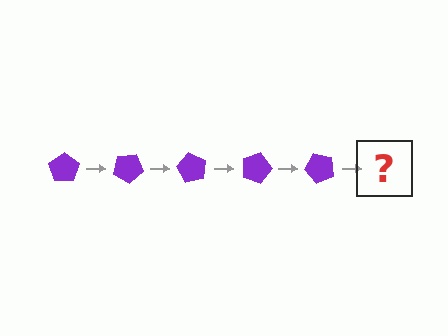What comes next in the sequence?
The next element should be a purple pentagon rotated 150 degrees.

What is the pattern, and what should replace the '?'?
The pattern is that the pentagon rotates 30 degrees each step. The '?' should be a purple pentagon rotated 150 degrees.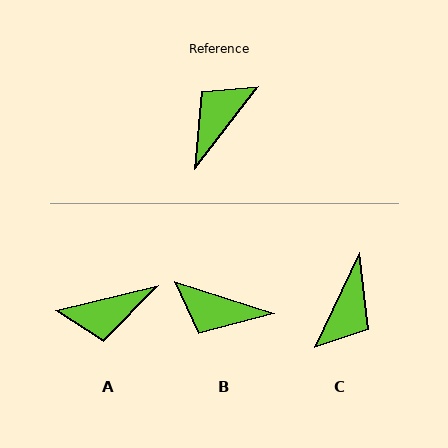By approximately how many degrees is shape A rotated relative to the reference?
Approximately 141 degrees counter-clockwise.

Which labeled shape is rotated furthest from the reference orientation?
C, about 168 degrees away.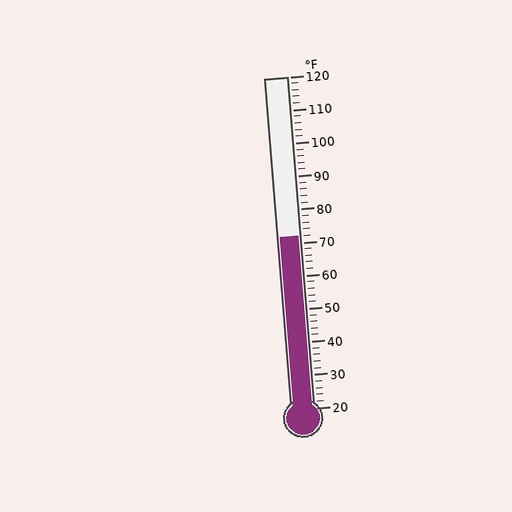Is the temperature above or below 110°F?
The temperature is below 110°F.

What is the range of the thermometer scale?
The thermometer scale ranges from 20°F to 120°F.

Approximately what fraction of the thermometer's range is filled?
The thermometer is filled to approximately 50% of its range.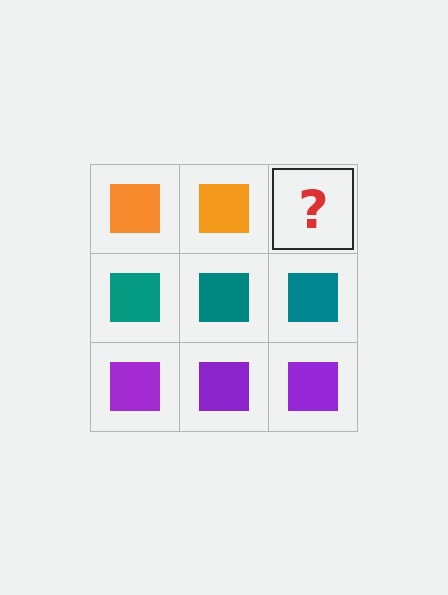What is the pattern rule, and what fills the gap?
The rule is that each row has a consistent color. The gap should be filled with an orange square.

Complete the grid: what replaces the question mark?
The question mark should be replaced with an orange square.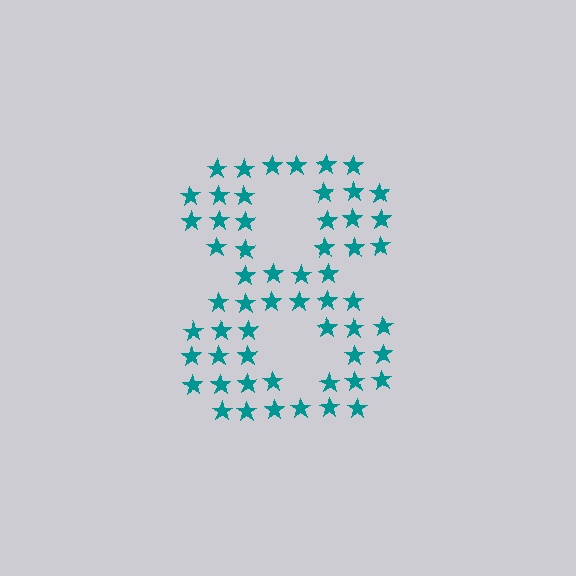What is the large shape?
The large shape is the digit 8.